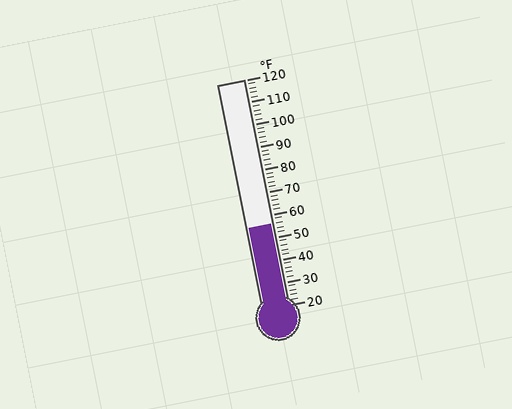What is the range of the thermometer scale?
The thermometer scale ranges from 20°F to 120°F.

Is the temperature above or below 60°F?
The temperature is below 60°F.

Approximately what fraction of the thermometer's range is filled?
The thermometer is filled to approximately 35% of its range.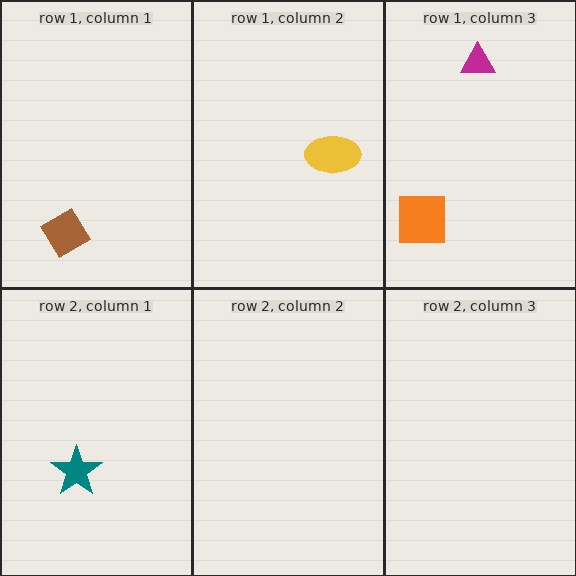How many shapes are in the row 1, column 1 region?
1.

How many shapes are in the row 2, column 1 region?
1.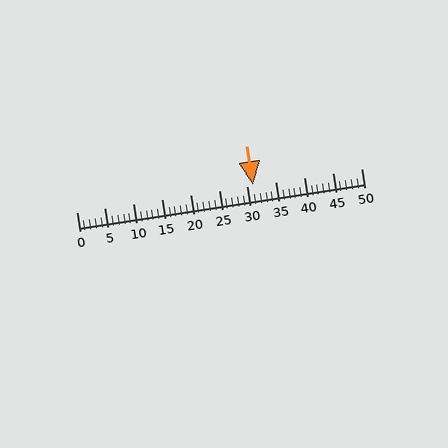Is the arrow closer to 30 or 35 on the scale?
The arrow is closer to 30.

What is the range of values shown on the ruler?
The ruler shows values from 0 to 50.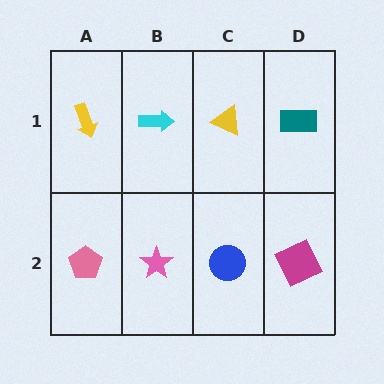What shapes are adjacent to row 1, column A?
A pink pentagon (row 2, column A), a cyan arrow (row 1, column B).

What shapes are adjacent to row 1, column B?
A pink star (row 2, column B), a yellow arrow (row 1, column A), a yellow triangle (row 1, column C).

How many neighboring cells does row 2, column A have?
2.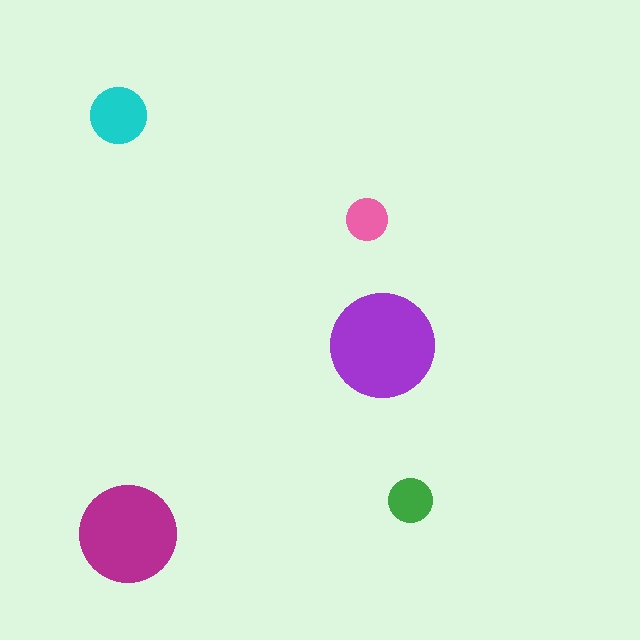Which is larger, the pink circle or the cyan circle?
The cyan one.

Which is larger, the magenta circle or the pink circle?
The magenta one.